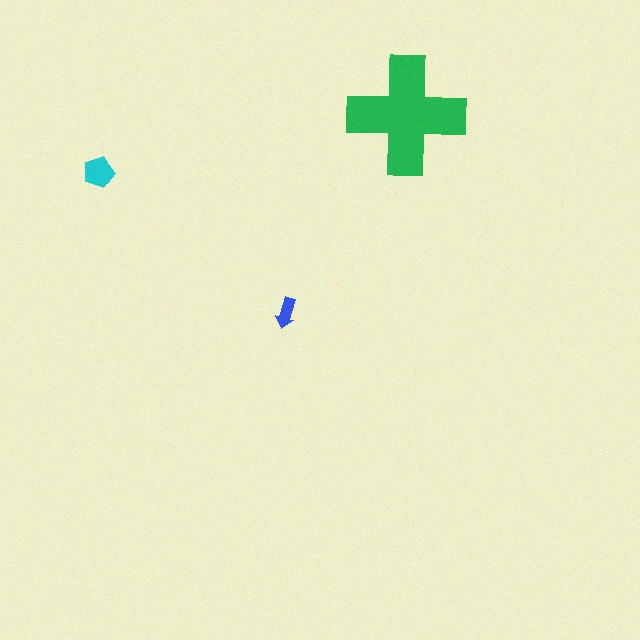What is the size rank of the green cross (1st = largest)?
1st.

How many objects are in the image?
There are 3 objects in the image.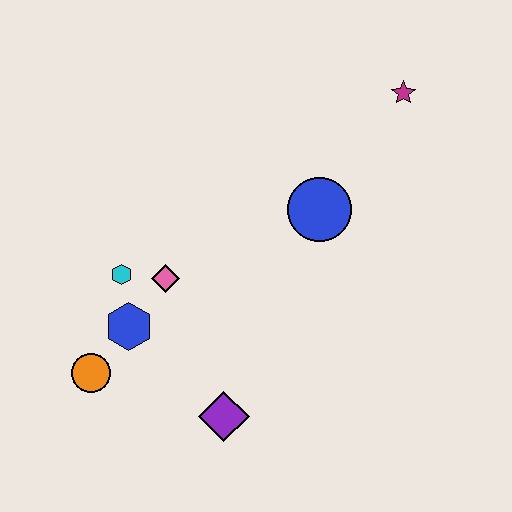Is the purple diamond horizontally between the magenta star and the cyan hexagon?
Yes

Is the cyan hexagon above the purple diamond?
Yes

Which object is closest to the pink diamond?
The cyan hexagon is closest to the pink diamond.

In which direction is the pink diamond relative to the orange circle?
The pink diamond is above the orange circle.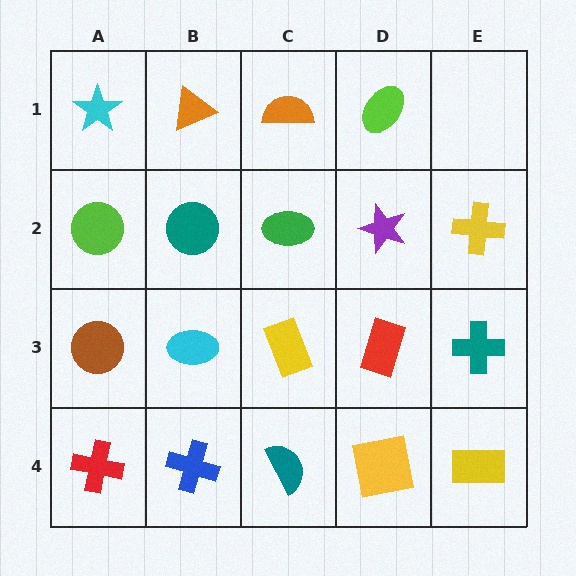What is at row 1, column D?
A lime ellipse.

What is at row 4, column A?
A red cross.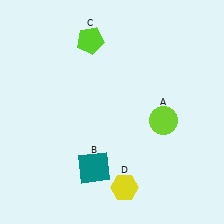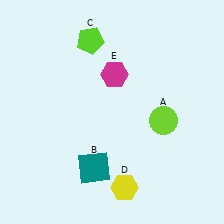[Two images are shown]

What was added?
A magenta hexagon (E) was added in Image 2.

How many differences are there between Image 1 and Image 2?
There is 1 difference between the two images.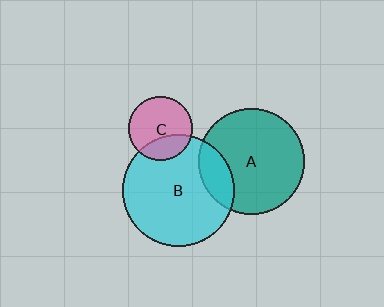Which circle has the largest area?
Circle B (cyan).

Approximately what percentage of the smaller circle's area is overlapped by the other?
Approximately 20%.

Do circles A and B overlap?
Yes.